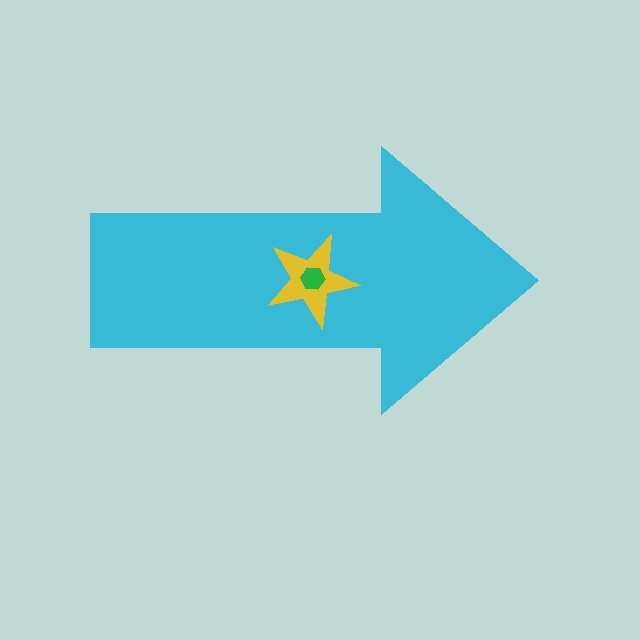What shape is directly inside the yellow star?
The green hexagon.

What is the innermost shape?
The green hexagon.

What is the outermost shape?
The cyan arrow.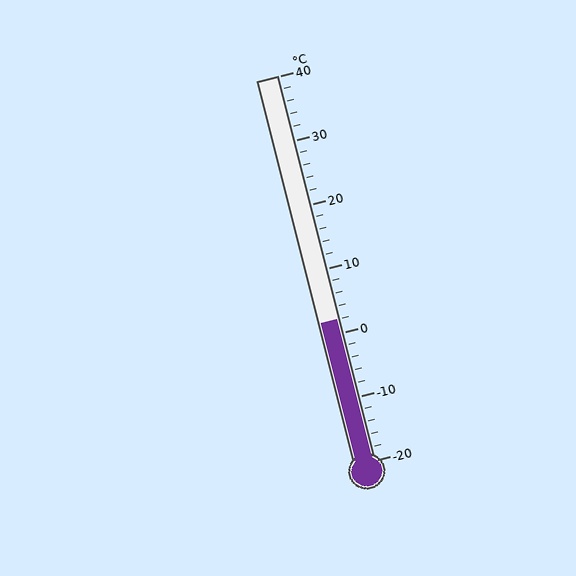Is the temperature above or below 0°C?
The temperature is above 0°C.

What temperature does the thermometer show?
The thermometer shows approximately 2°C.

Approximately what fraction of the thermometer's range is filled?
The thermometer is filled to approximately 35% of its range.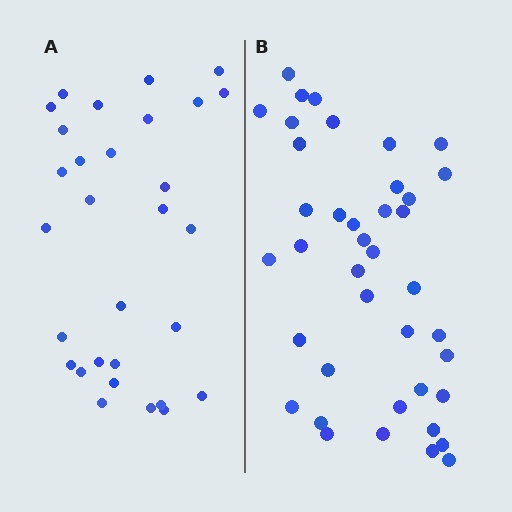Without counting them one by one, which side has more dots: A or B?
Region B (the right region) has more dots.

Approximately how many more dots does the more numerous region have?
Region B has roughly 10 or so more dots than region A.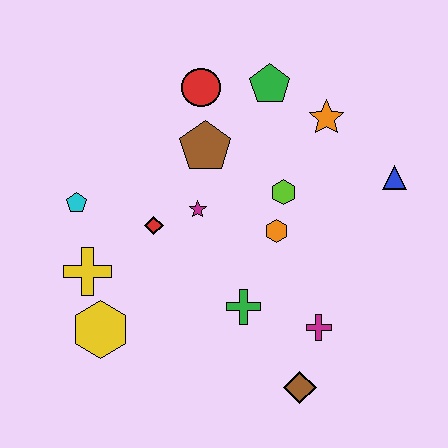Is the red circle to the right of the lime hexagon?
No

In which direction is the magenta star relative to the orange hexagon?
The magenta star is to the left of the orange hexagon.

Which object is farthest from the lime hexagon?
The yellow hexagon is farthest from the lime hexagon.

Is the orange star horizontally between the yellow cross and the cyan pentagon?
No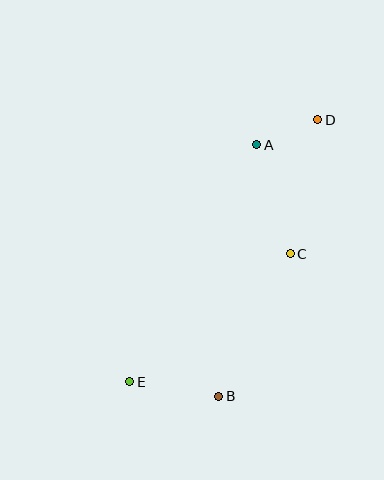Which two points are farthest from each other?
Points D and E are farthest from each other.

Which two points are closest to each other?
Points A and D are closest to each other.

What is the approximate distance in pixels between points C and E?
The distance between C and E is approximately 205 pixels.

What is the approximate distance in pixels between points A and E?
The distance between A and E is approximately 269 pixels.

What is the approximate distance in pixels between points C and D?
The distance between C and D is approximately 137 pixels.